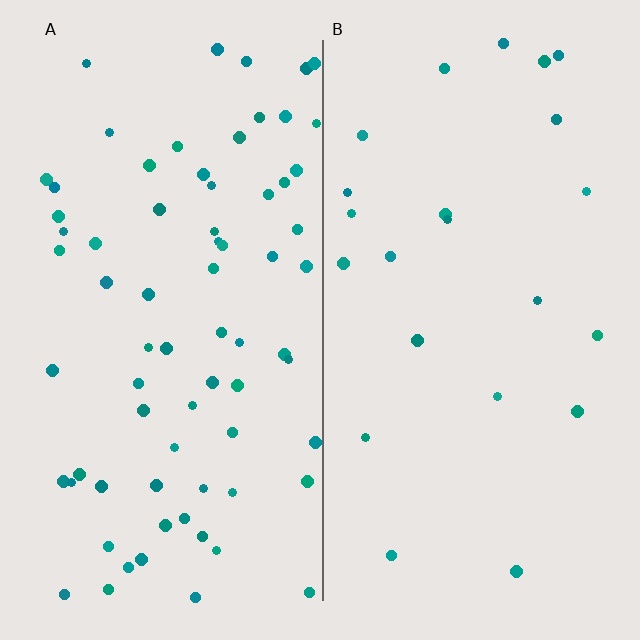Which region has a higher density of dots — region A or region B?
A (the left).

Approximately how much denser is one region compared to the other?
Approximately 3.1× — region A over region B.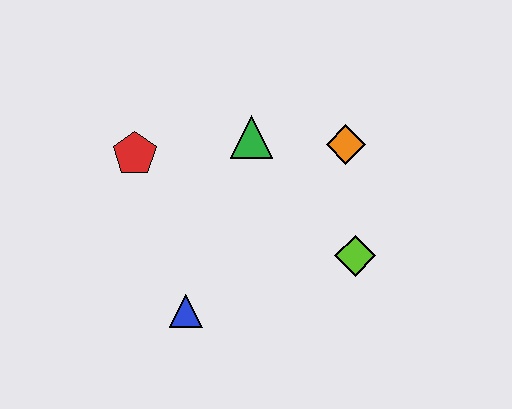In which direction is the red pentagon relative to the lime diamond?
The red pentagon is to the left of the lime diamond.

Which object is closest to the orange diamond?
The green triangle is closest to the orange diamond.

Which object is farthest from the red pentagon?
The lime diamond is farthest from the red pentagon.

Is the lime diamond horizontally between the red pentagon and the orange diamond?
No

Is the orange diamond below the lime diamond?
No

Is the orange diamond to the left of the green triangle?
No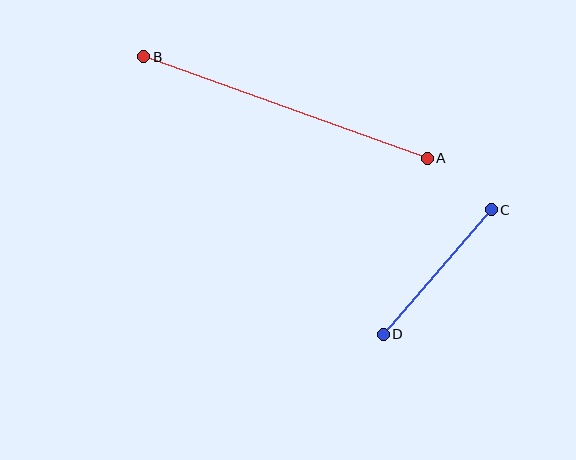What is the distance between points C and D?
The distance is approximately 165 pixels.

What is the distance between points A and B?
The distance is approximately 301 pixels.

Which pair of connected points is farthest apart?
Points A and B are farthest apart.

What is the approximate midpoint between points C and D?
The midpoint is at approximately (437, 272) pixels.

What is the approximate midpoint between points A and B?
The midpoint is at approximately (285, 107) pixels.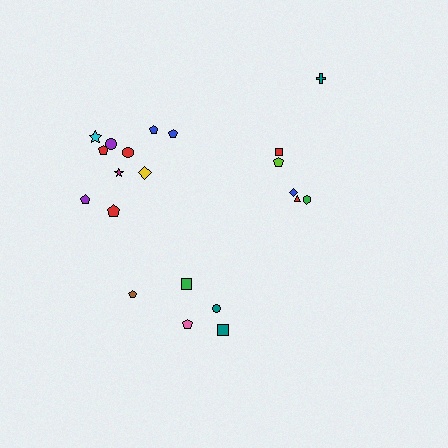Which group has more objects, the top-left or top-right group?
The top-left group.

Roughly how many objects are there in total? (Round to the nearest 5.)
Roughly 20 objects in total.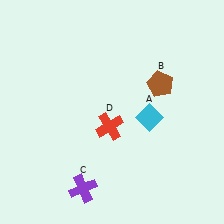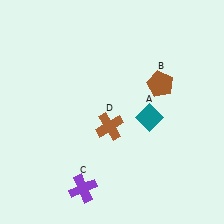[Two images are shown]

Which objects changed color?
A changed from cyan to teal. D changed from red to brown.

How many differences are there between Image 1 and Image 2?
There are 2 differences between the two images.